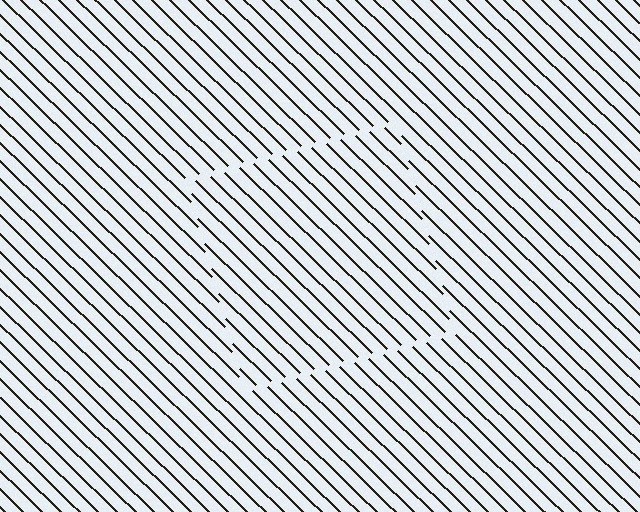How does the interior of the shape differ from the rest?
The interior of the shape contains the same grating, shifted by half a period — the contour is defined by the phase discontinuity where line-ends from the inner and outer gratings abut.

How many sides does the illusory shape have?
4 sides — the line-ends trace a square.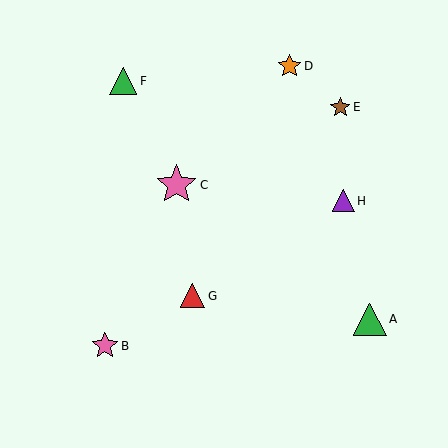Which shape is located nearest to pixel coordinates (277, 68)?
The orange star (labeled D) at (289, 66) is nearest to that location.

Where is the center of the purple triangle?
The center of the purple triangle is at (343, 201).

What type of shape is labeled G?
Shape G is a red triangle.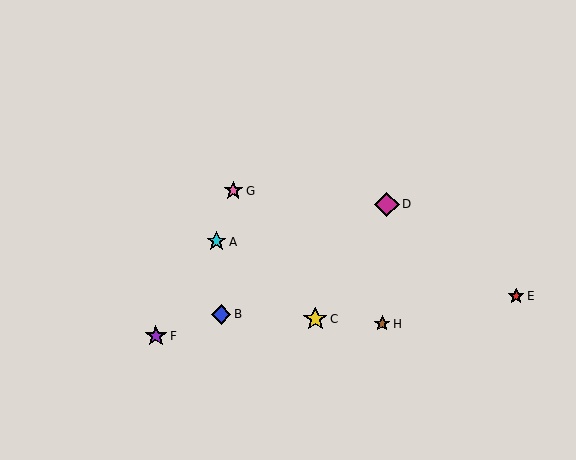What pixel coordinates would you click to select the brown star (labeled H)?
Click at (382, 324) to select the brown star H.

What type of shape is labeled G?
Shape G is a pink star.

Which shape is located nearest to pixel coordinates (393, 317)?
The brown star (labeled H) at (382, 324) is nearest to that location.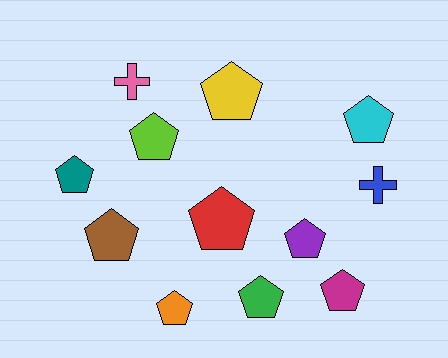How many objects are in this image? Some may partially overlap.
There are 12 objects.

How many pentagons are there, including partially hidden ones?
There are 10 pentagons.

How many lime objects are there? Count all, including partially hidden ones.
There is 1 lime object.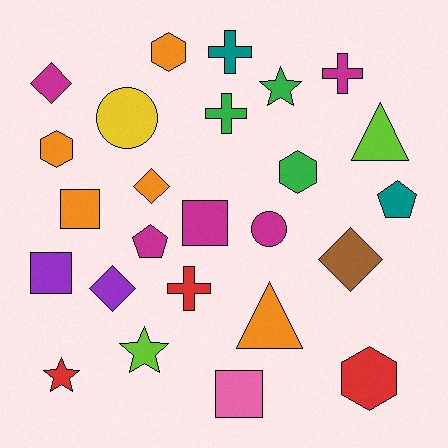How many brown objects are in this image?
There is 1 brown object.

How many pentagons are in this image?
There are 2 pentagons.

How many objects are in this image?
There are 25 objects.